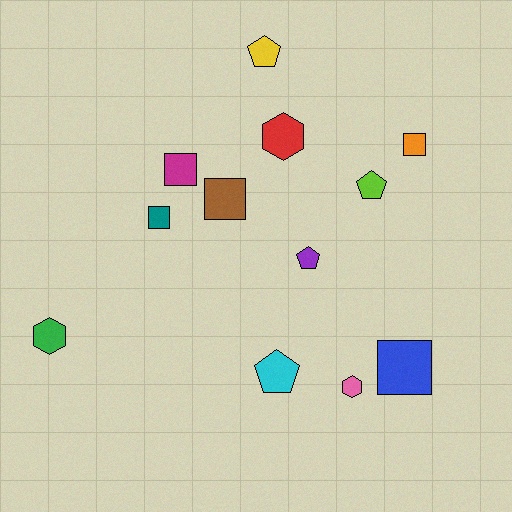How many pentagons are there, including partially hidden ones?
There are 4 pentagons.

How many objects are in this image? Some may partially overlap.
There are 12 objects.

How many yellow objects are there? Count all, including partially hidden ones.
There is 1 yellow object.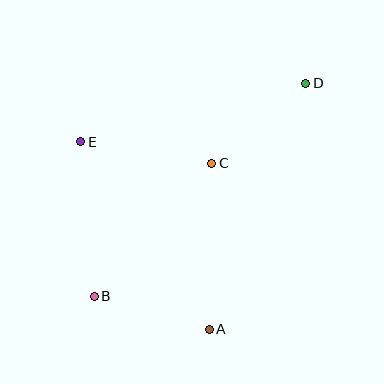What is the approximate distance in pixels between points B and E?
The distance between B and E is approximately 155 pixels.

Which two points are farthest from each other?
Points B and D are farthest from each other.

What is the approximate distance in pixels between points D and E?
The distance between D and E is approximately 232 pixels.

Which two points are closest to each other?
Points A and B are closest to each other.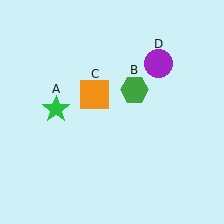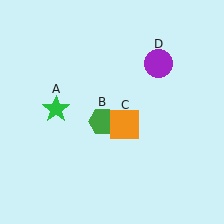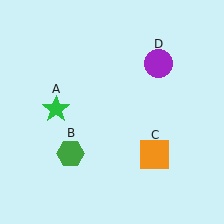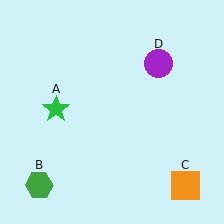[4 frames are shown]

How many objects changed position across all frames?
2 objects changed position: green hexagon (object B), orange square (object C).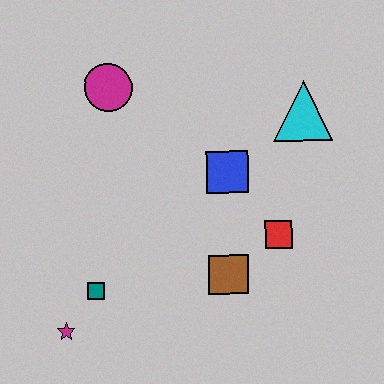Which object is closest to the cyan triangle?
The blue square is closest to the cyan triangle.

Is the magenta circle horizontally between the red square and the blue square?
No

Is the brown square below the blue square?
Yes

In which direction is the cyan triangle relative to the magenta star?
The cyan triangle is to the right of the magenta star.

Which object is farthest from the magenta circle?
The magenta star is farthest from the magenta circle.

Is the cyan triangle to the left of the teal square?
No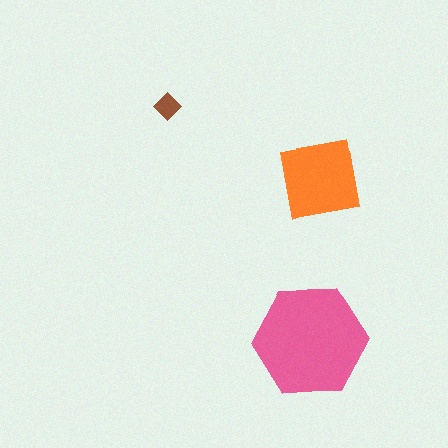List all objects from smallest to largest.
The brown diamond, the orange square, the pink hexagon.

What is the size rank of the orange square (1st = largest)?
2nd.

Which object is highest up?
The brown diamond is topmost.